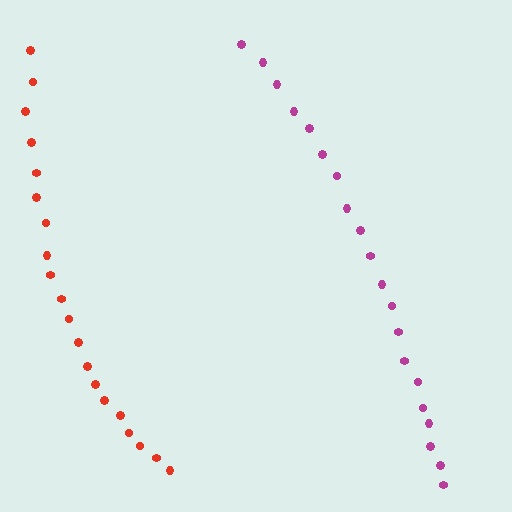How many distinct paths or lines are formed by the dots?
There are 2 distinct paths.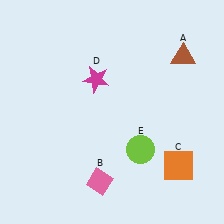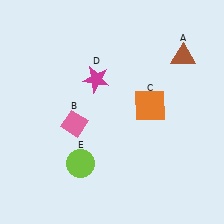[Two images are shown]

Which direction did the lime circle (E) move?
The lime circle (E) moved left.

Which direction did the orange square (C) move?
The orange square (C) moved up.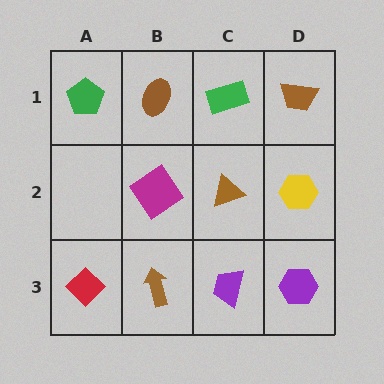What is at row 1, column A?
A green pentagon.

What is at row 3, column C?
A purple trapezoid.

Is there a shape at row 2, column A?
No, that cell is empty.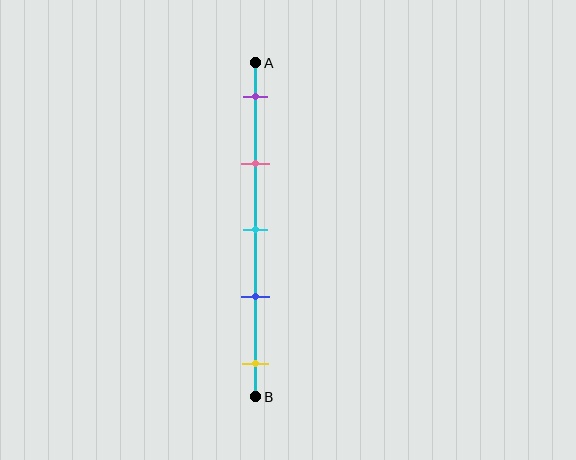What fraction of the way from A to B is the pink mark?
The pink mark is approximately 30% (0.3) of the way from A to B.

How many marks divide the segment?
There are 5 marks dividing the segment.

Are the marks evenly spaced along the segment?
Yes, the marks are approximately evenly spaced.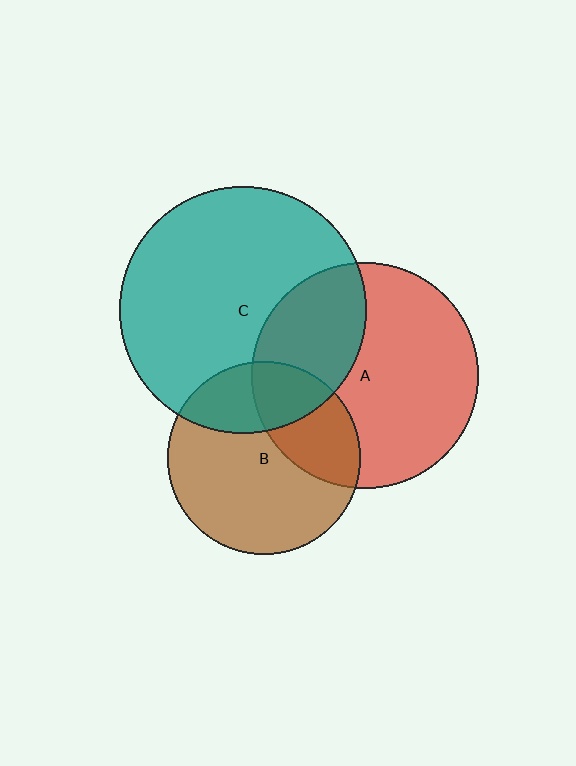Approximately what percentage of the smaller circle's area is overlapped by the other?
Approximately 25%.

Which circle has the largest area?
Circle C (teal).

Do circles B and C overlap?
Yes.